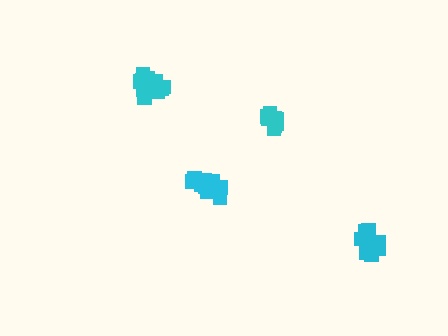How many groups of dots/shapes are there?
There are 4 groups.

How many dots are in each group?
Group 1: 9 dots, Group 2: 12 dots, Group 3: 11 dots, Group 4: 12 dots (44 total).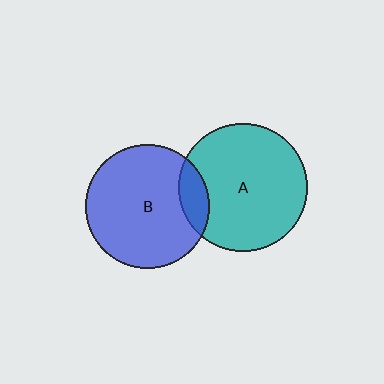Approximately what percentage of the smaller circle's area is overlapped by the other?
Approximately 15%.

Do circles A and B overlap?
Yes.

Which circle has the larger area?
Circle A (teal).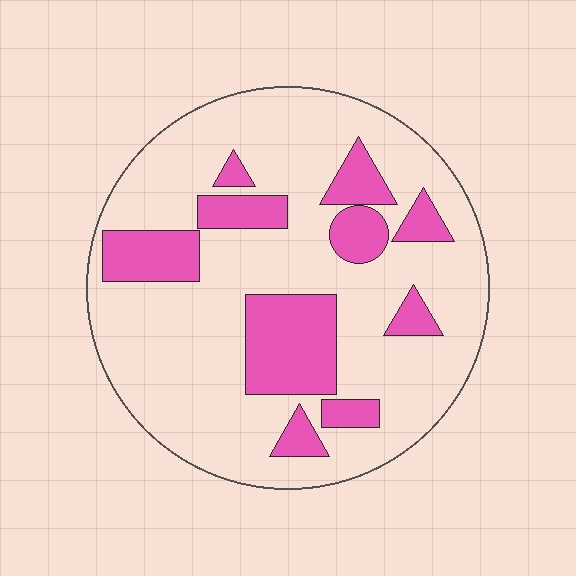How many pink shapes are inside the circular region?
10.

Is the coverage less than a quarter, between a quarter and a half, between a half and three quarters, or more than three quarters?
Less than a quarter.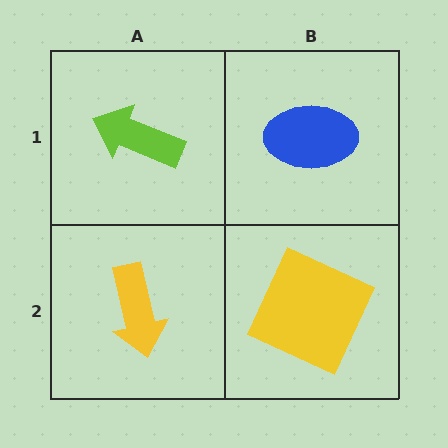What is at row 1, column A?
A lime arrow.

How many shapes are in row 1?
2 shapes.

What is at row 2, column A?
A yellow arrow.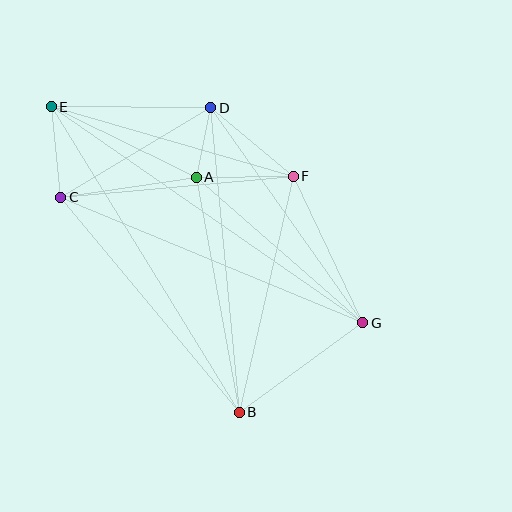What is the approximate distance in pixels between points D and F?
The distance between D and F is approximately 107 pixels.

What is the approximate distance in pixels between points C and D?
The distance between C and D is approximately 175 pixels.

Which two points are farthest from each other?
Points E and G are farthest from each other.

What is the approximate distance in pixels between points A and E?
The distance between A and E is approximately 161 pixels.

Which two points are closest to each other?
Points A and D are closest to each other.